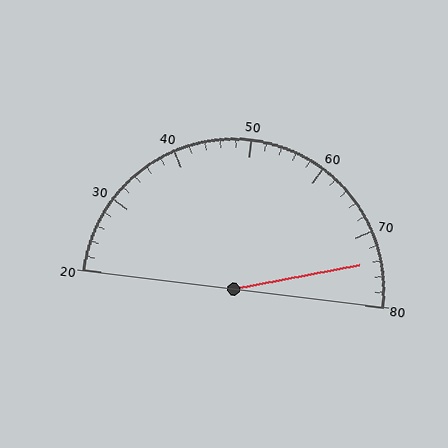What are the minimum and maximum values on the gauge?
The gauge ranges from 20 to 80.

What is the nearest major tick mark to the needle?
The nearest major tick mark is 70.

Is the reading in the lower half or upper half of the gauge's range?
The reading is in the upper half of the range (20 to 80).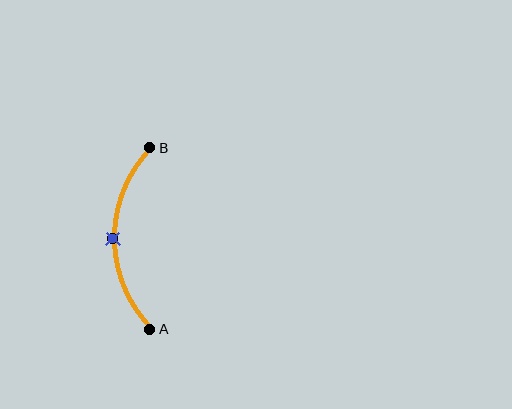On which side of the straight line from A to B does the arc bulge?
The arc bulges to the left of the straight line connecting A and B.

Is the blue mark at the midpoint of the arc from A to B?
Yes. The blue mark lies on the arc at equal arc-length from both A and B — it is the arc midpoint.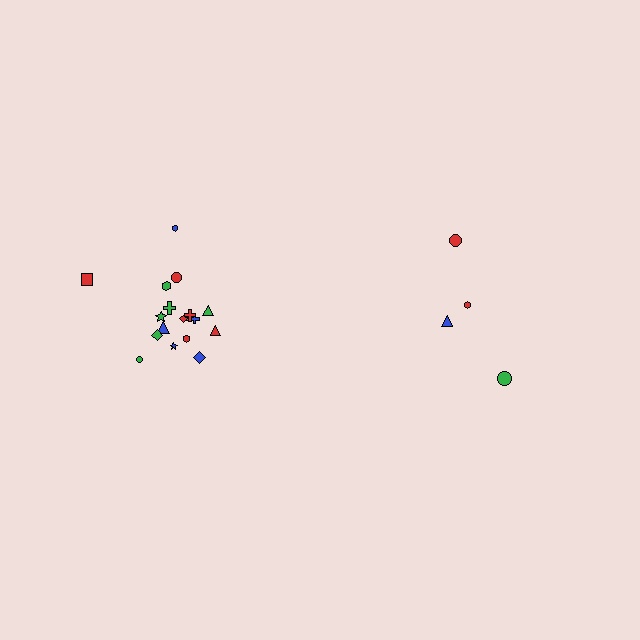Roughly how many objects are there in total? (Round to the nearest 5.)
Roughly 20 objects in total.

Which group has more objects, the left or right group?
The left group.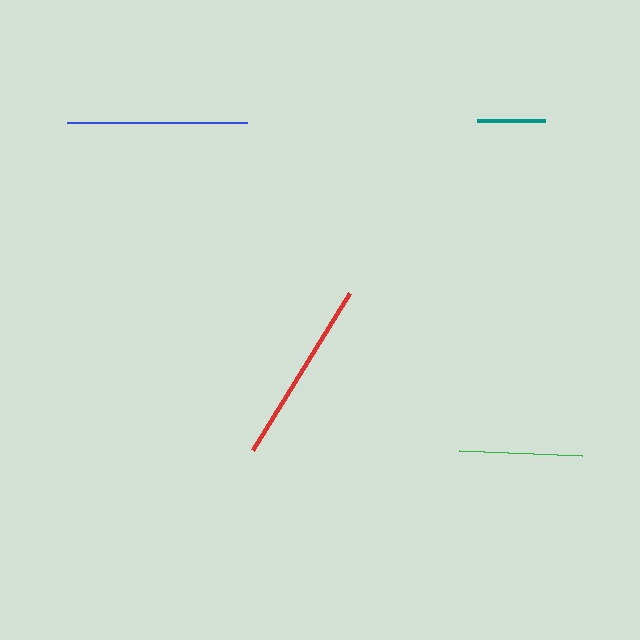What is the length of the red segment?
The red segment is approximately 184 pixels long.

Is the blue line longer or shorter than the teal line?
The blue line is longer than the teal line.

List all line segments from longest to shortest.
From longest to shortest: red, blue, green, teal.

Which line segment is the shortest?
The teal line is the shortest at approximately 68 pixels.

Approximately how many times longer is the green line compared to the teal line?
The green line is approximately 1.8 times the length of the teal line.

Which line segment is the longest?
The red line is the longest at approximately 184 pixels.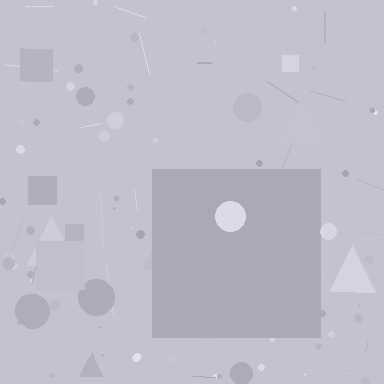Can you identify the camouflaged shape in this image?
The camouflaged shape is a square.